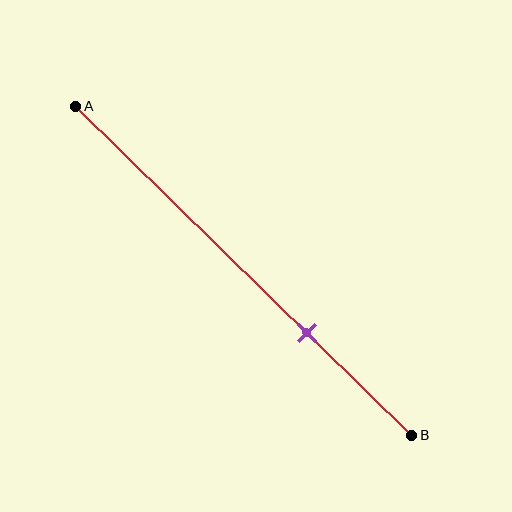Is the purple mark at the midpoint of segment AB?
No, the mark is at about 70% from A, not at the 50% midpoint.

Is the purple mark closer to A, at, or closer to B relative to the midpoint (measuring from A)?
The purple mark is closer to point B than the midpoint of segment AB.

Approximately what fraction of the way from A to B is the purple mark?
The purple mark is approximately 70% of the way from A to B.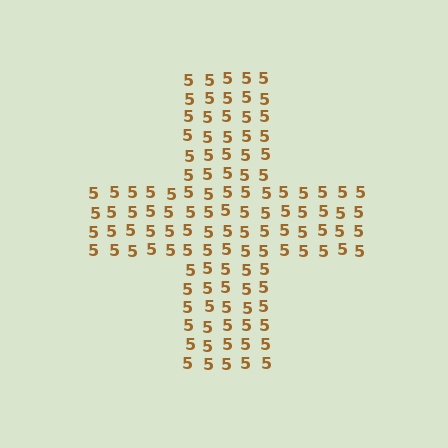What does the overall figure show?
The overall figure shows a cross.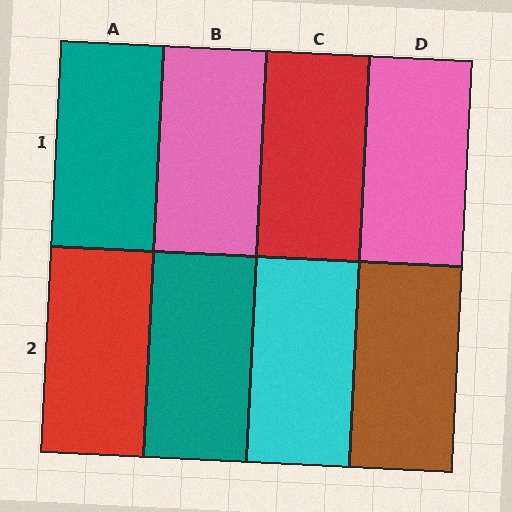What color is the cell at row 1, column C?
Red.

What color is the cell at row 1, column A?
Teal.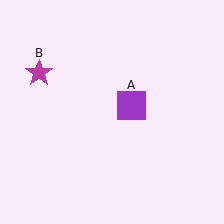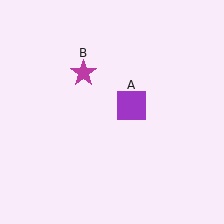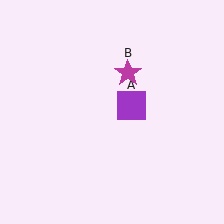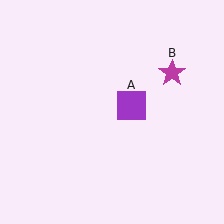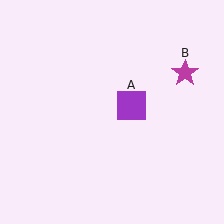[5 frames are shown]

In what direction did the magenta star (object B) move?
The magenta star (object B) moved right.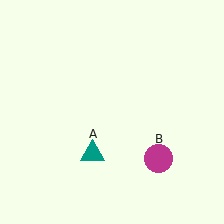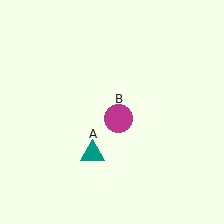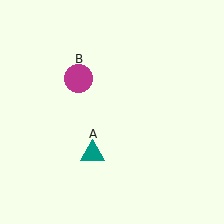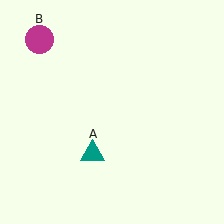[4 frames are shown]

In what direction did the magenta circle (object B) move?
The magenta circle (object B) moved up and to the left.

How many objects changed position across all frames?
1 object changed position: magenta circle (object B).